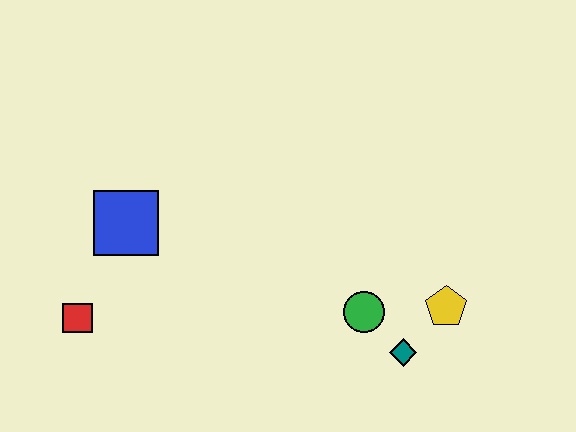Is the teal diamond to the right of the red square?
Yes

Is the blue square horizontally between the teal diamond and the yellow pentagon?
No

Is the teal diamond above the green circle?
No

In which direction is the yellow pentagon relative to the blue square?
The yellow pentagon is to the right of the blue square.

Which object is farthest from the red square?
The yellow pentagon is farthest from the red square.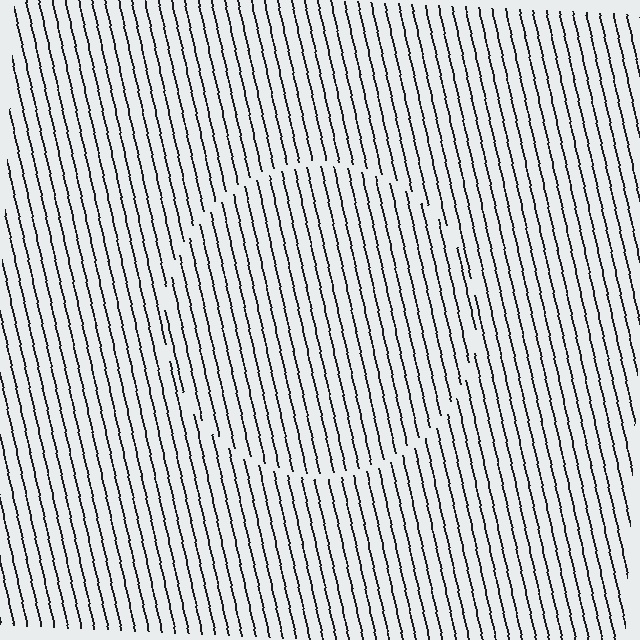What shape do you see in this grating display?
An illusory circle. The interior of the shape contains the same grating, shifted by half a period — the contour is defined by the phase discontinuity where line-ends from the inner and outer gratings abut.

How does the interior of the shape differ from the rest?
The interior of the shape contains the same grating, shifted by half a period — the contour is defined by the phase discontinuity where line-ends from the inner and outer gratings abut.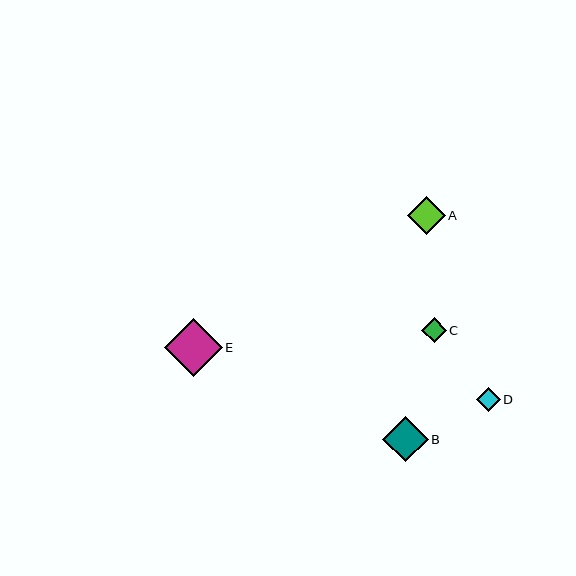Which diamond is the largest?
Diamond E is the largest with a size of approximately 57 pixels.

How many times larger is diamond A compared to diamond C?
Diamond A is approximately 1.5 times the size of diamond C.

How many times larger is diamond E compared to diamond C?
Diamond E is approximately 2.3 times the size of diamond C.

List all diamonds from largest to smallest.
From largest to smallest: E, B, A, C, D.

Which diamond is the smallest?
Diamond D is the smallest with a size of approximately 24 pixels.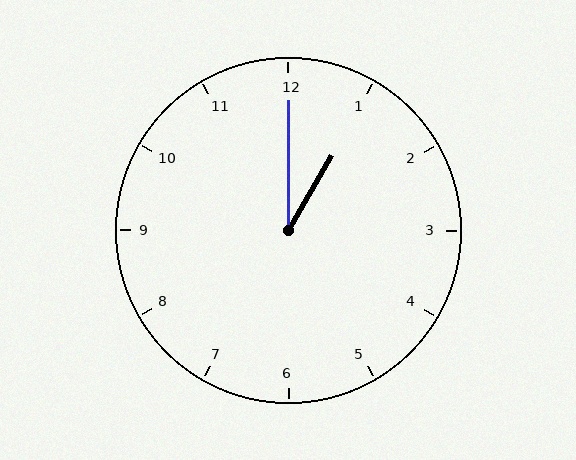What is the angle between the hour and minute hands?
Approximately 30 degrees.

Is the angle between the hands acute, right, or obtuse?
It is acute.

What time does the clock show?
1:00.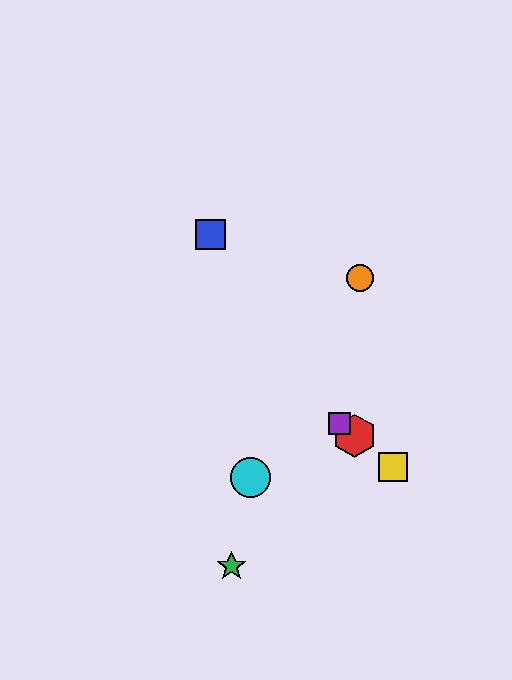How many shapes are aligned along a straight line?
3 shapes (the red hexagon, the yellow square, the purple square) are aligned along a straight line.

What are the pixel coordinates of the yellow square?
The yellow square is at (393, 467).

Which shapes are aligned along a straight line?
The red hexagon, the yellow square, the purple square are aligned along a straight line.